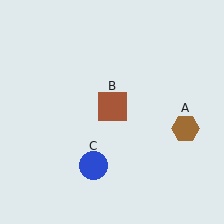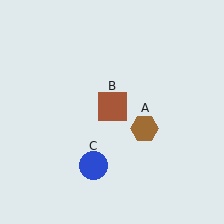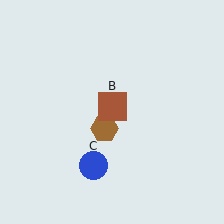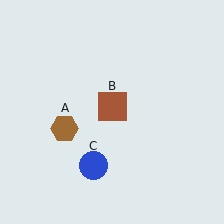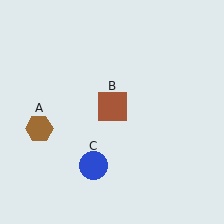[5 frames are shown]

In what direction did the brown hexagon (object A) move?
The brown hexagon (object A) moved left.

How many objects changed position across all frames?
1 object changed position: brown hexagon (object A).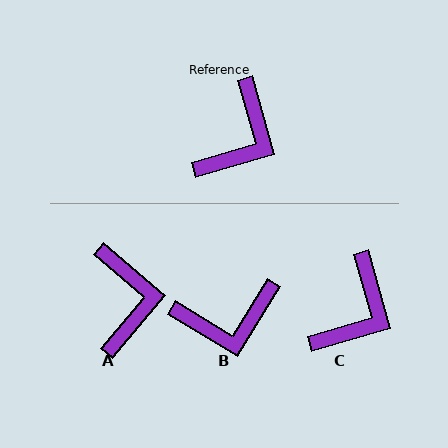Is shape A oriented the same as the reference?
No, it is off by about 34 degrees.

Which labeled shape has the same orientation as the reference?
C.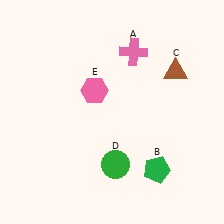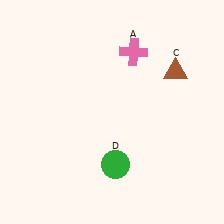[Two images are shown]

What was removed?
The pink hexagon (E), the green pentagon (B) were removed in Image 2.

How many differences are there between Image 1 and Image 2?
There are 2 differences between the two images.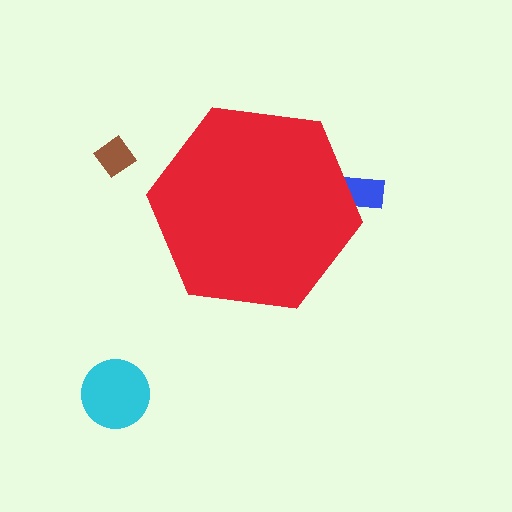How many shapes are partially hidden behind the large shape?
1 shape is partially hidden.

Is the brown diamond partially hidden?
No, the brown diamond is fully visible.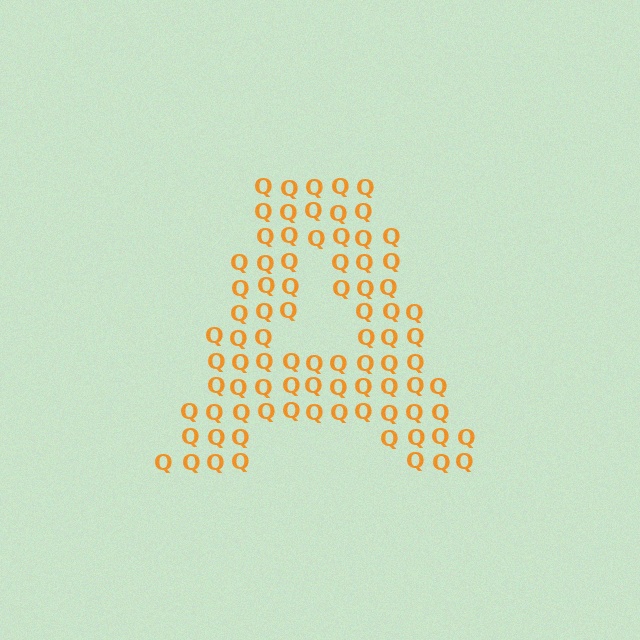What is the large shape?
The large shape is the letter A.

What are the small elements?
The small elements are letter Q's.